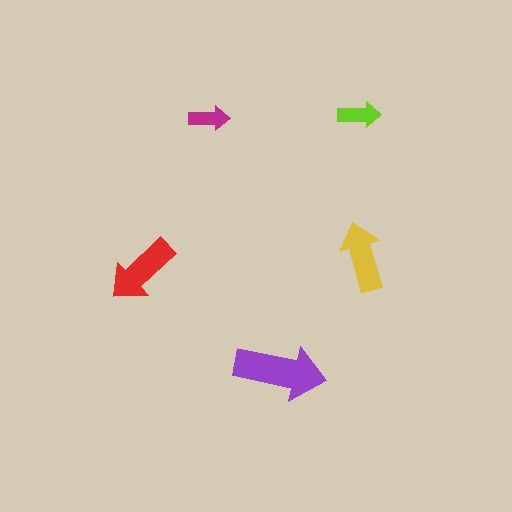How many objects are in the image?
There are 5 objects in the image.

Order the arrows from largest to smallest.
the purple one, the red one, the yellow one, the lime one, the magenta one.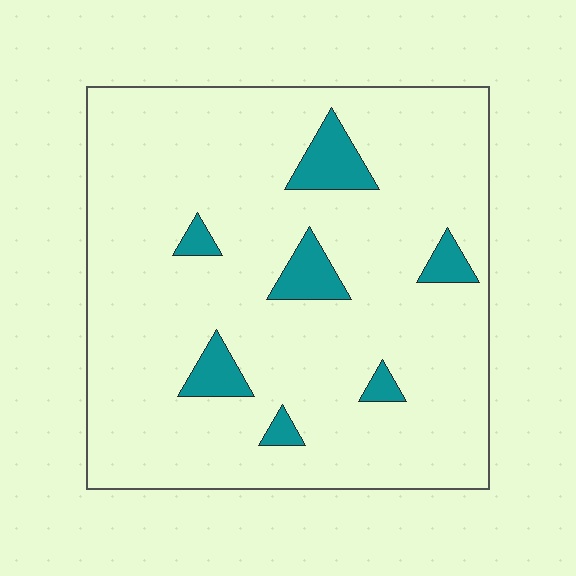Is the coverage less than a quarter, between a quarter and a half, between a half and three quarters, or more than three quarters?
Less than a quarter.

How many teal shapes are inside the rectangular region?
7.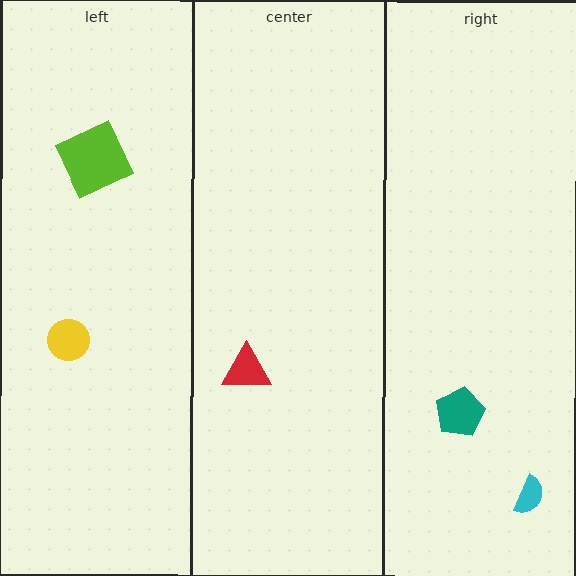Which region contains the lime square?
The left region.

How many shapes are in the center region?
1.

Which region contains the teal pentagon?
The right region.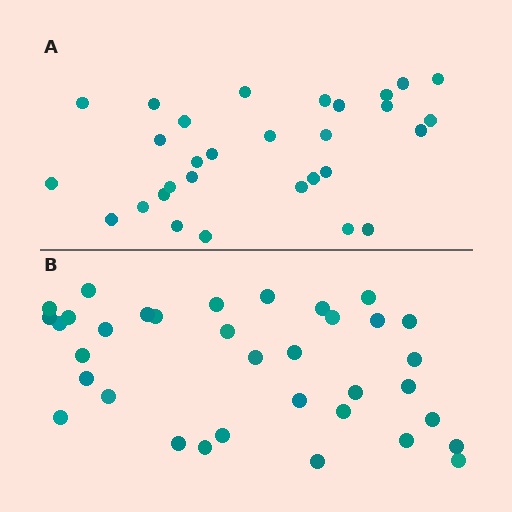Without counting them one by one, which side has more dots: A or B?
Region B (the bottom region) has more dots.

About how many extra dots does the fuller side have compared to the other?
Region B has about 5 more dots than region A.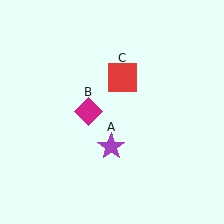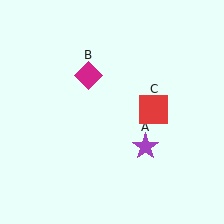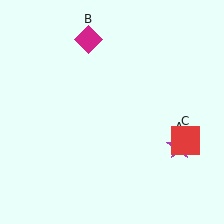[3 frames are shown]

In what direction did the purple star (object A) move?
The purple star (object A) moved right.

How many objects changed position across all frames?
3 objects changed position: purple star (object A), magenta diamond (object B), red square (object C).